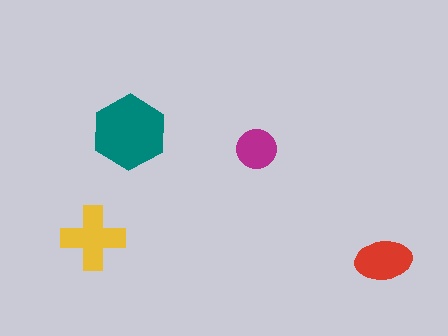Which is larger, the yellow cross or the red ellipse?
The yellow cross.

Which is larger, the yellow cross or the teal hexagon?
The teal hexagon.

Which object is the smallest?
The magenta circle.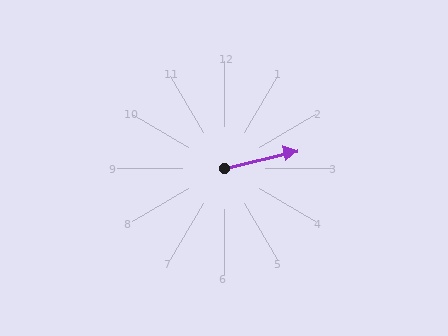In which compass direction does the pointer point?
East.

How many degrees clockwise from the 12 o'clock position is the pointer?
Approximately 76 degrees.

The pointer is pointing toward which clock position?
Roughly 3 o'clock.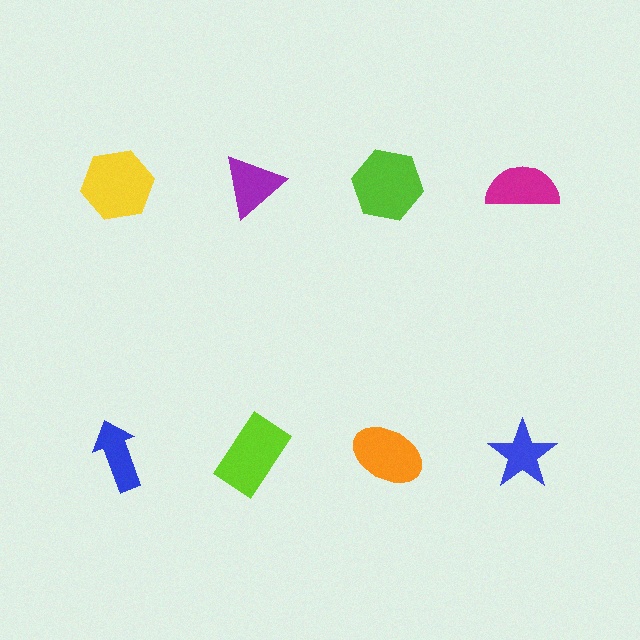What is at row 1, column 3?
A lime hexagon.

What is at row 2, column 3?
An orange ellipse.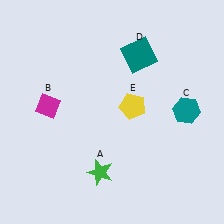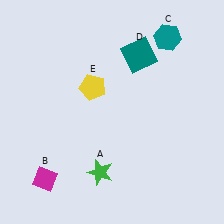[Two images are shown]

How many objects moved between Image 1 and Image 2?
3 objects moved between the two images.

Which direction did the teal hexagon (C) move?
The teal hexagon (C) moved up.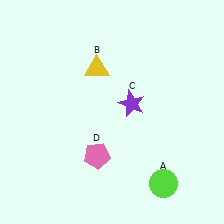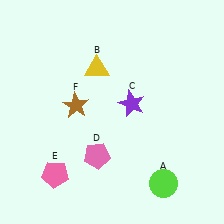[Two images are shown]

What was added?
A pink pentagon (E), a brown star (F) were added in Image 2.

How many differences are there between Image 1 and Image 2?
There are 2 differences between the two images.